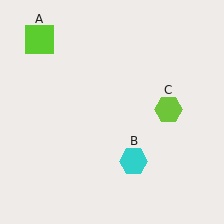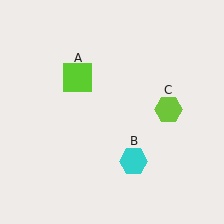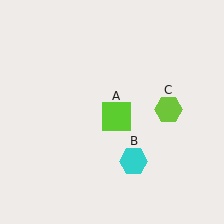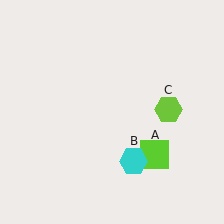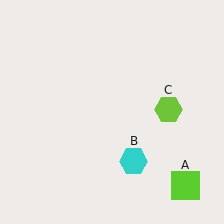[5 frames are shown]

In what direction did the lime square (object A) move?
The lime square (object A) moved down and to the right.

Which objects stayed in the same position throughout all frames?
Cyan hexagon (object B) and lime hexagon (object C) remained stationary.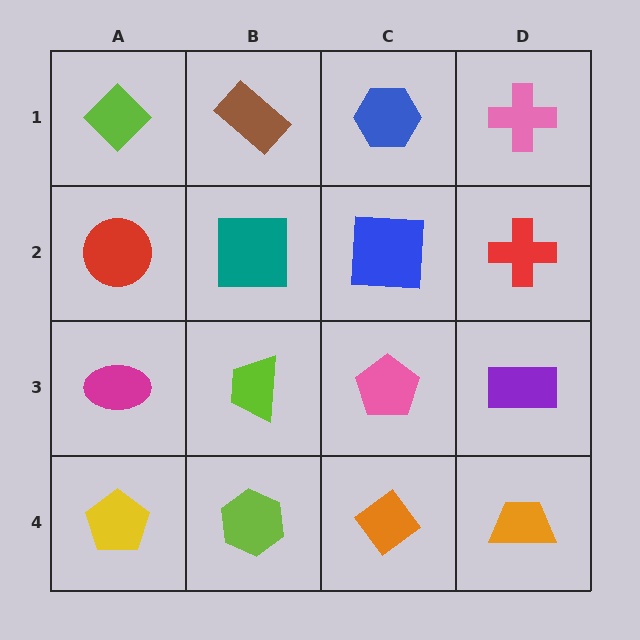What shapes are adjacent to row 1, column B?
A teal square (row 2, column B), a lime diamond (row 1, column A), a blue hexagon (row 1, column C).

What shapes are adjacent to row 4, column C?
A pink pentagon (row 3, column C), a lime hexagon (row 4, column B), an orange trapezoid (row 4, column D).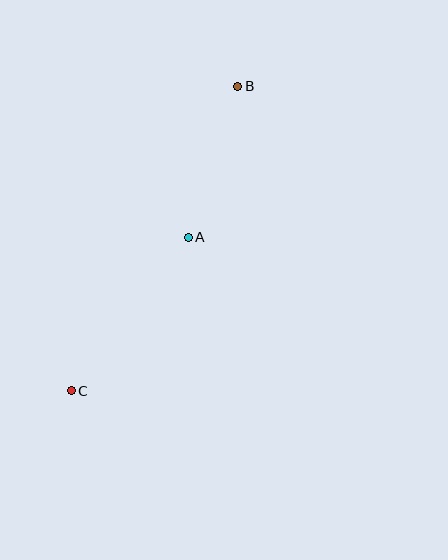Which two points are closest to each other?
Points A and B are closest to each other.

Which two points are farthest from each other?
Points B and C are farthest from each other.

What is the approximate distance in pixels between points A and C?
The distance between A and C is approximately 193 pixels.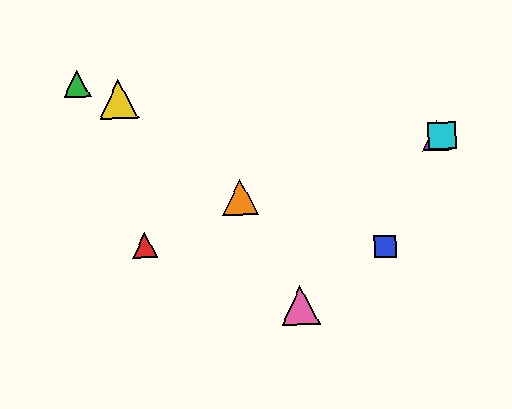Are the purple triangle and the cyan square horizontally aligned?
Yes, both are at y≈136.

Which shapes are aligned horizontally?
The purple triangle, the cyan square are aligned horizontally.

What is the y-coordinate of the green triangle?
The green triangle is at y≈84.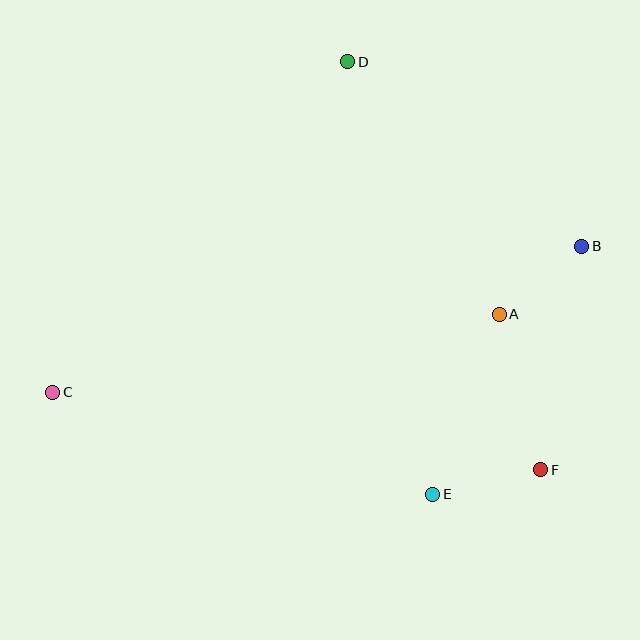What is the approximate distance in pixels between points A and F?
The distance between A and F is approximately 161 pixels.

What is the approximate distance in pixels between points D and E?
The distance between D and E is approximately 441 pixels.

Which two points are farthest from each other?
Points B and C are farthest from each other.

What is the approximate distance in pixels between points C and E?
The distance between C and E is approximately 393 pixels.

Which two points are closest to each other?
Points A and B are closest to each other.